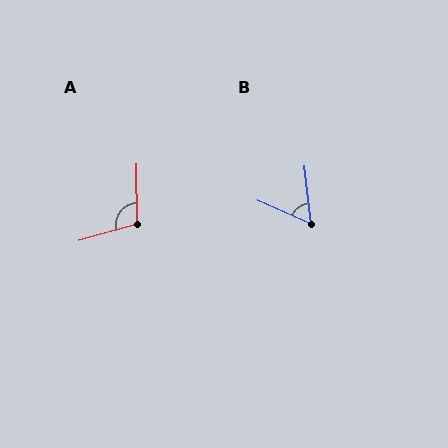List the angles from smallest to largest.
B (59°), A (105°).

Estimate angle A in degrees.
Approximately 105 degrees.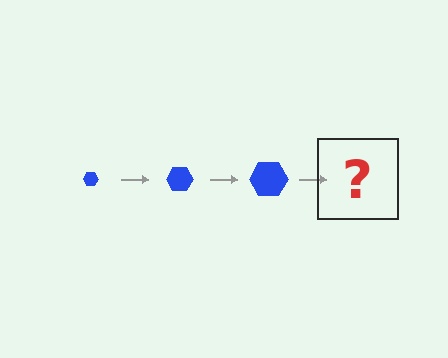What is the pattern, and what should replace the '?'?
The pattern is that the hexagon gets progressively larger each step. The '?' should be a blue hexagon, larger than the previous one.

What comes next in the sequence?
The next element should be a blue hexagon, larger than the previous one.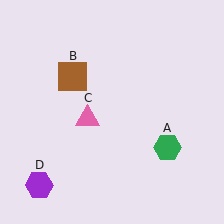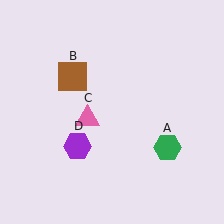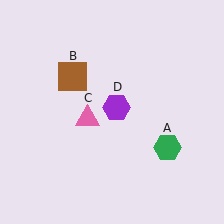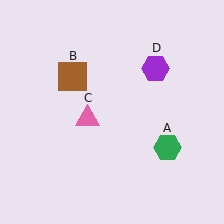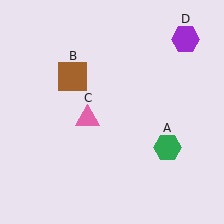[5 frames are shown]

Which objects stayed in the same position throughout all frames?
Green hexagon (object A) and brown square (object B) and pink triangle (object C) remained stationary.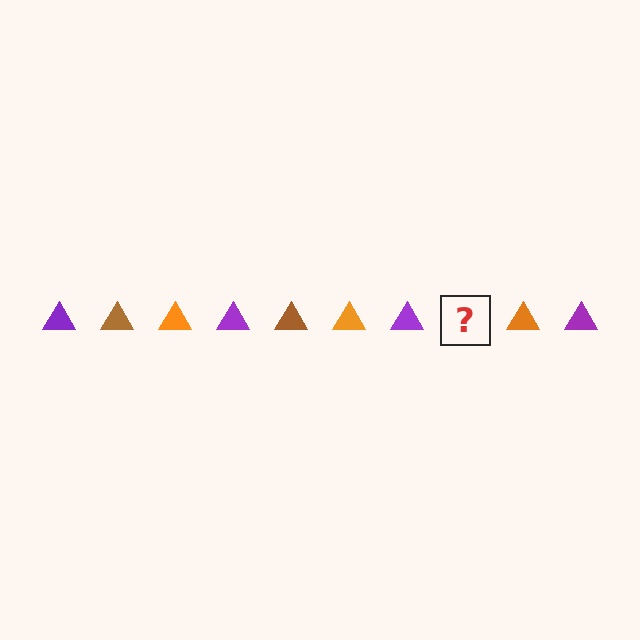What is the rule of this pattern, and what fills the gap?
The rule is that the pattern cycles through purple, brown, orange triangles. The gap should be filled with a brown triangle.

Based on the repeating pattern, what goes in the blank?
The blank should be a brown triangle.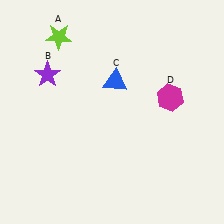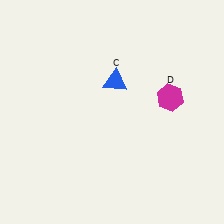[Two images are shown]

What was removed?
The lime star (A), the purple star (B) were removed in Image 2.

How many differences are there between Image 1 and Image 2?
There are 2 differences between the two images.